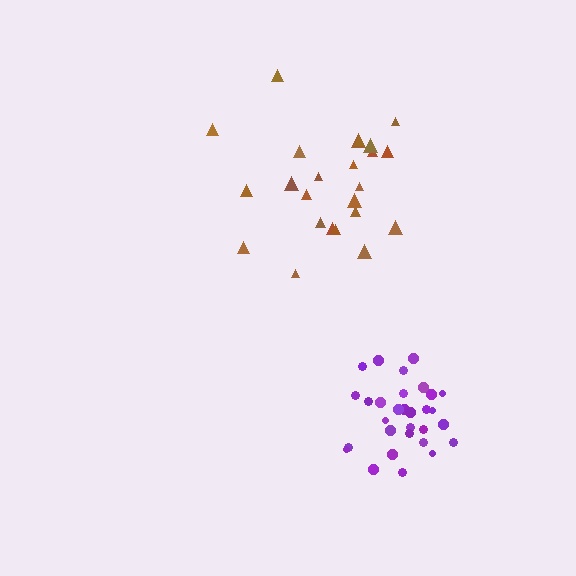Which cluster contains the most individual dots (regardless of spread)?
Purple (30).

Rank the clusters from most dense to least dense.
purple, brown.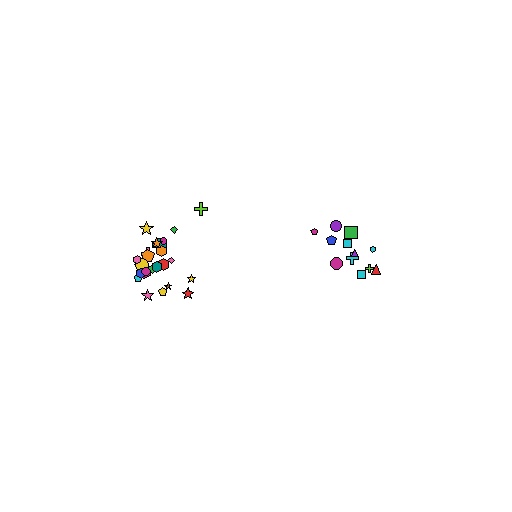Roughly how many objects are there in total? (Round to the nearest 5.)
Roughly 35 objects in total.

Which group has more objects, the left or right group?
The left group.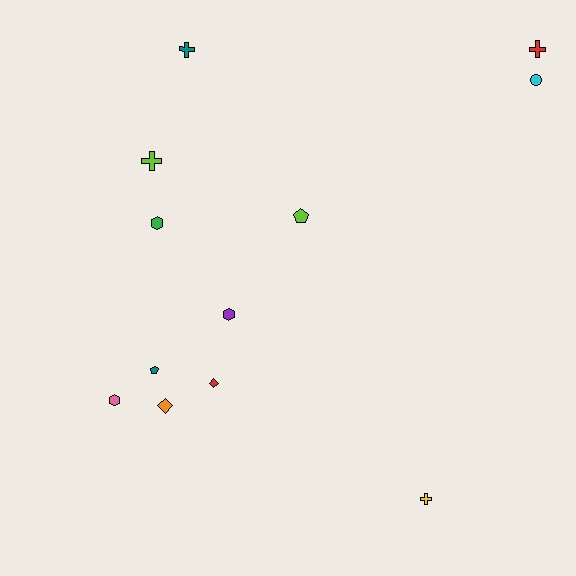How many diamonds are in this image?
There are 2 diamonds.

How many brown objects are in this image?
There are no brown objects.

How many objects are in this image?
There are 12 objects.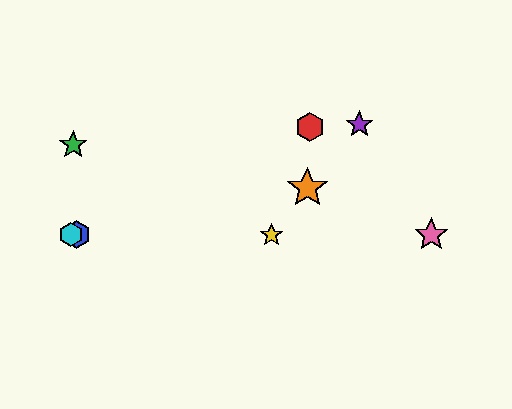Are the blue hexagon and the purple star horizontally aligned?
No, the blue hexagon is at y≈235 and the purple star is at y≈125.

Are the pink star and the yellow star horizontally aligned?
Yes, both are at y≈235.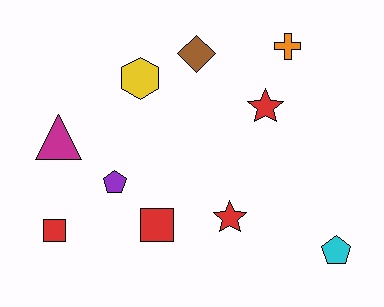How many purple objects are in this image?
There is 1 purple object.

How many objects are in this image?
There are 10 objects.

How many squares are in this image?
There are 2 squares.